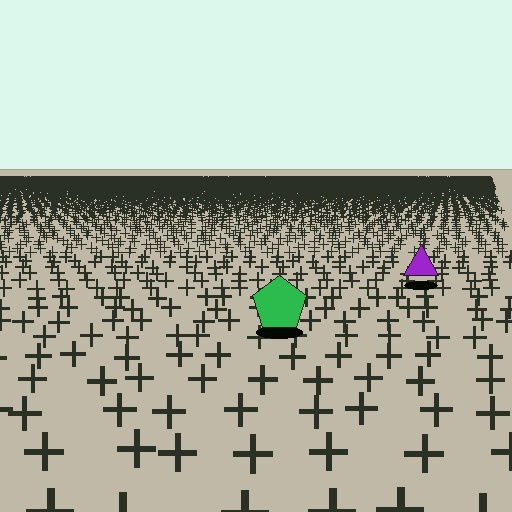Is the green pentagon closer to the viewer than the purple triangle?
Yes. The green pentagon is closer — you can tell from the texture gradient: the ground texture is coarser near it.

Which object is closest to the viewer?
The green pentagon is closest. The texture marks near it are larger and more spread out.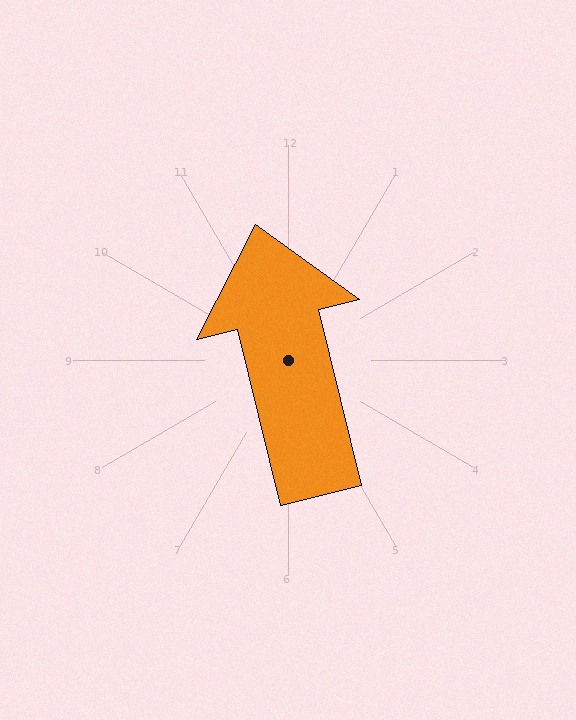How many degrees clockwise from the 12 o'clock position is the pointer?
Approximately 346 degrees.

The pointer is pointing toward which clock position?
Roughly 12 o'clock.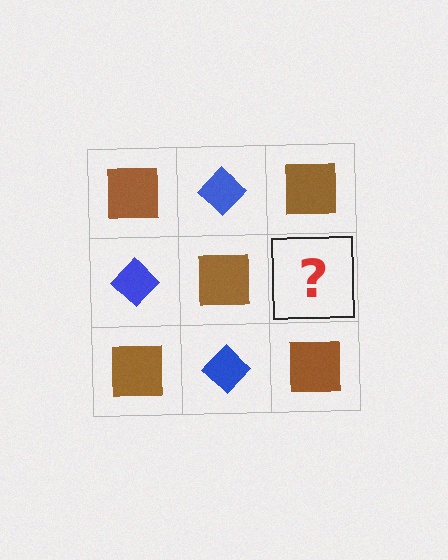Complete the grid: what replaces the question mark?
The question mark should be replaced with a blue diamond.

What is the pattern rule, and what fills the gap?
The rule is that it alternates brown square and blue diamond in a checkerboard pattern. The gap should be filled with a blue diamond.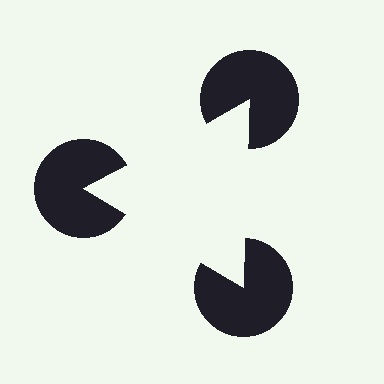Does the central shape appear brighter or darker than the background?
It typically appears slightly brighter than the background, even though no actual brightness change is drawn.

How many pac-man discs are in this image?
There are 3 — one at each vertex of the illusory triangle.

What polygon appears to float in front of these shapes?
An illusory triangle — its edges are inferred from the aligned wedge cuts in the pac-man discs, not physically drawn.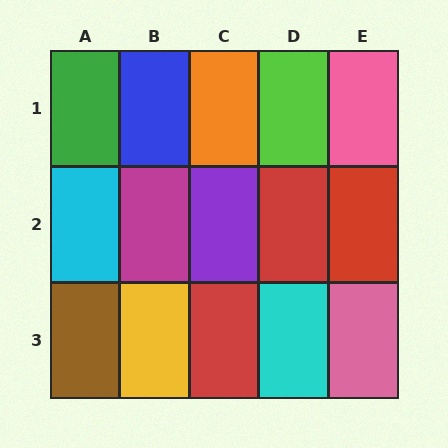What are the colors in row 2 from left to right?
Cyan, magenta, purple, red, red.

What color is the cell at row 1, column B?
Blue.